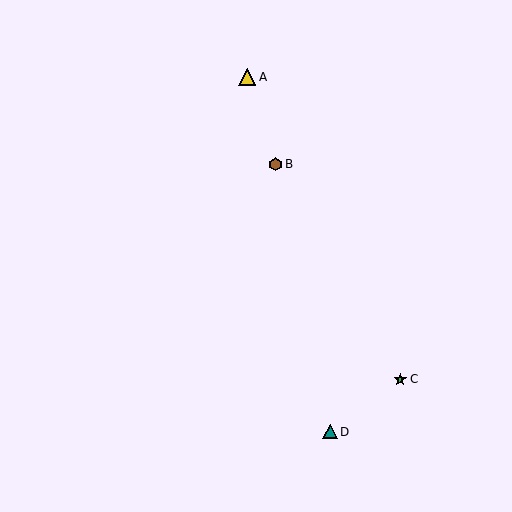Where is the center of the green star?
The center of the green star is at (400, 379).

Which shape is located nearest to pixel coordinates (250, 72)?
The yellow triangle (labeled A) at (247, 77) is nearest to that location.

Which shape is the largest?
The yellow triangle (labeled A) is the largest.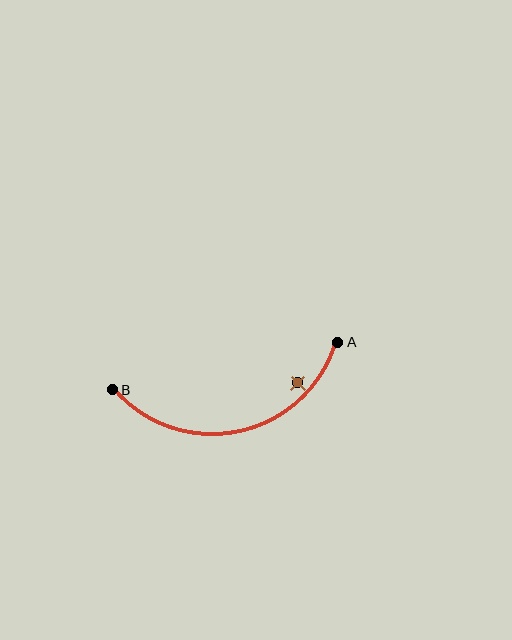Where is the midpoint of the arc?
The arc midpoint is the point on the curve farthest from the straight line joining A and B. It sits below that line.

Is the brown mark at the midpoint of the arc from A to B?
No — the brown mark does not lie on the arc at all. It sits slightly inside the curve.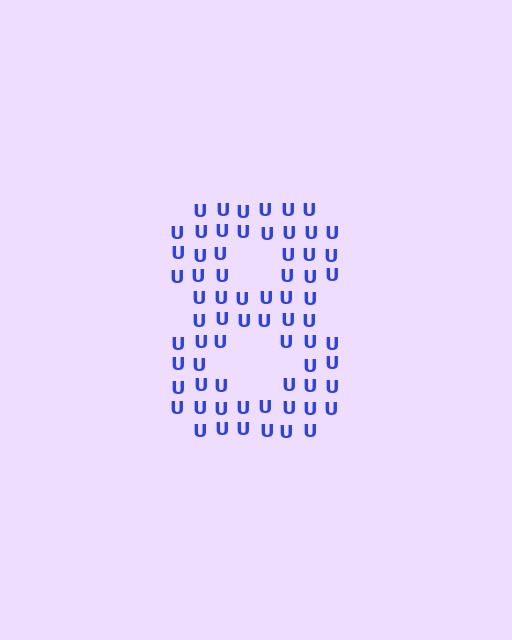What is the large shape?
The large shape is the digit 8.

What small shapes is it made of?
It is made of small letter U's.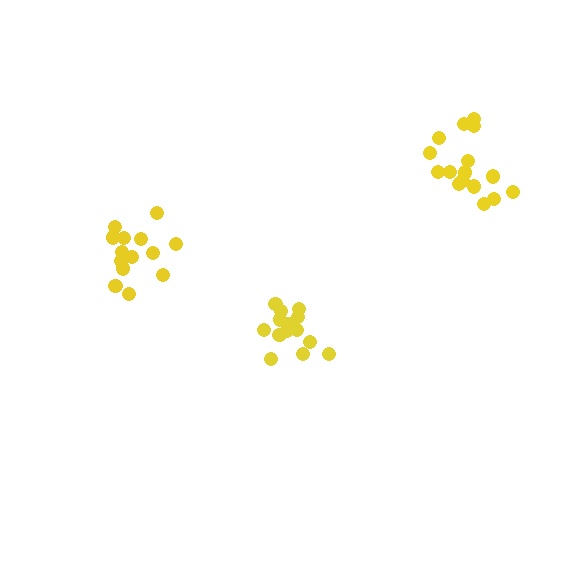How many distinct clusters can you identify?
There are 3 distinct clusters.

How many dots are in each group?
Group 1: 17 dots, Group 2: 15 dots, Group 3: 14 dots (46 total).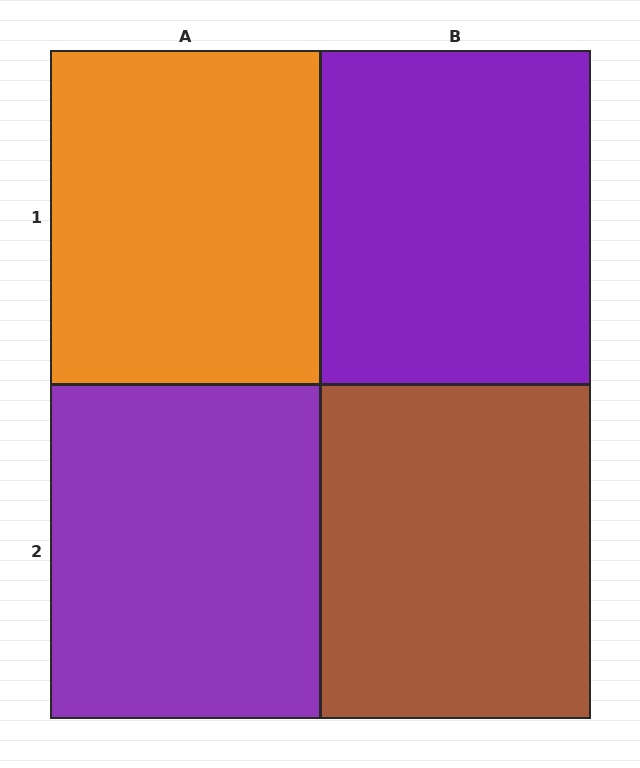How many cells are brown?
1 cell is brown.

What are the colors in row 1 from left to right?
Orange, purple.